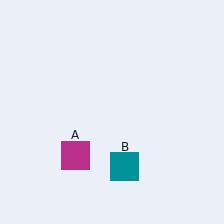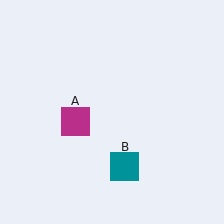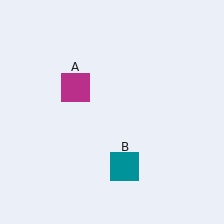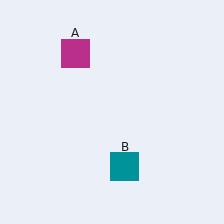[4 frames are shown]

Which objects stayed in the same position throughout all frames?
Teal square (object B) remained stationary.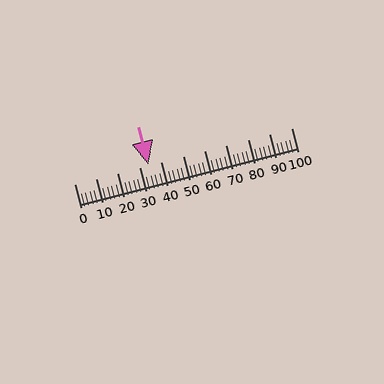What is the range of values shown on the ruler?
The ruler shows values from 0 to 100.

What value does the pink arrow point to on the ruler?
The pink arrow points to approximately 34.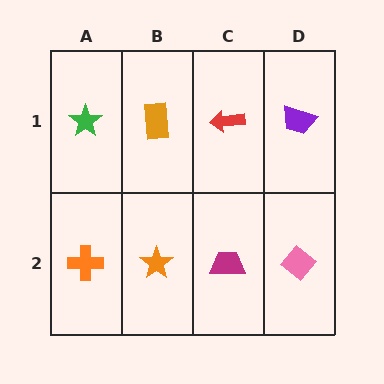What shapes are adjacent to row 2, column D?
A purple trapezoid (row 1, column D), a magenta trapezoid (row 2, column C).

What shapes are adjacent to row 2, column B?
An orange rectangle (row 1, column B), an orange cross (row 2, column A), a magenta trapezoid (row 2, column C).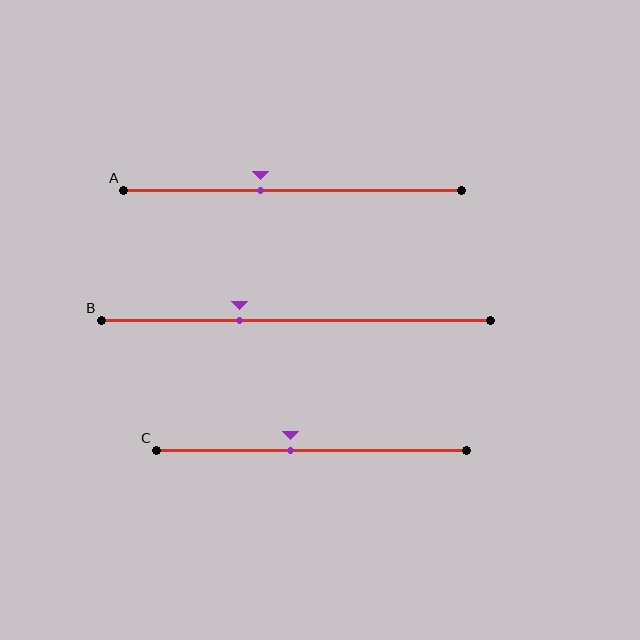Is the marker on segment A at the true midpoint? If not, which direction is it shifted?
No, the marker on segment A is shifted to the left by about 10% of the segment length.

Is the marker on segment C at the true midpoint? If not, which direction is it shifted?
No, the marker on segment C is shifted to the left by about 7% of the segment length.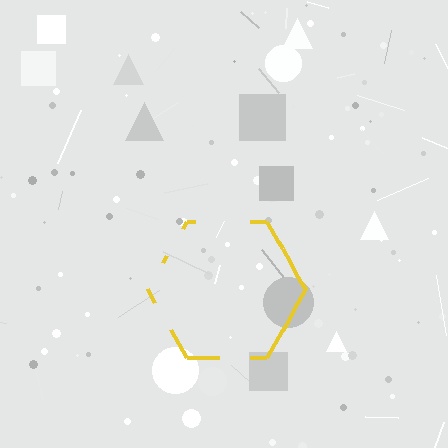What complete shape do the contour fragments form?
The contour fragments form a hexagon.